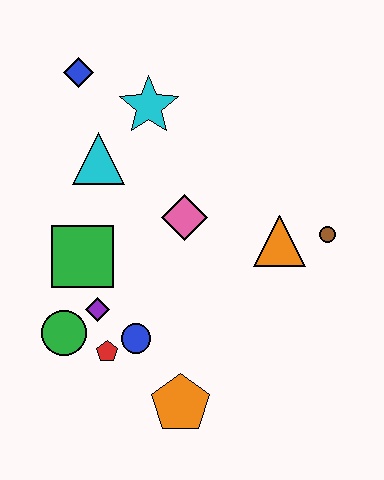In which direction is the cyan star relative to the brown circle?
The cyan star is to the left of the brown circle.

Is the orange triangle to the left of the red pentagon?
No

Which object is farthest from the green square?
The brown circle is farthest from the green square.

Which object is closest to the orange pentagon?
The blue circle is closest to the orange pentagon.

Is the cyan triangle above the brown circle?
Yes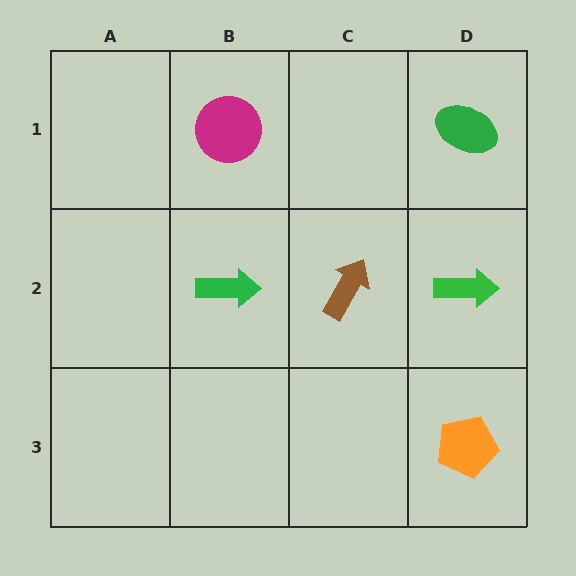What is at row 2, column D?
A green arrow.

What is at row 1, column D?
A green ellipse.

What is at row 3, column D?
An orange pentagon.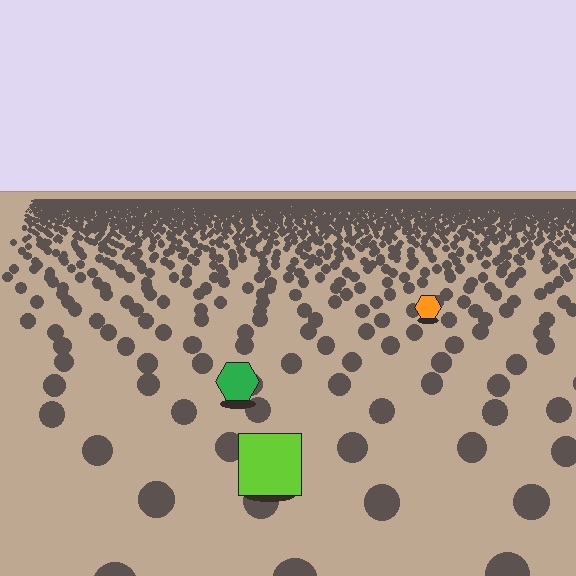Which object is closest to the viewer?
The lime square is closest. The texture marks near it are larger and more spread out.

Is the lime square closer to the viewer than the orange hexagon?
Yes. The lime square is closer — you can tell from the texture gradient: the ground texture is coarser near it.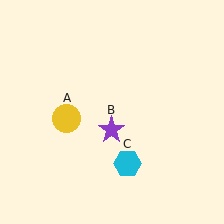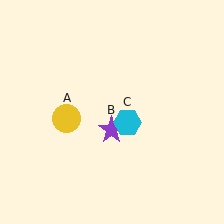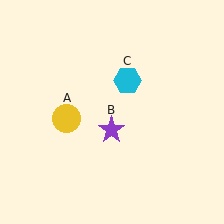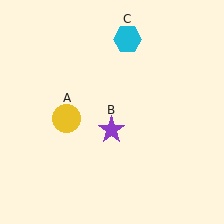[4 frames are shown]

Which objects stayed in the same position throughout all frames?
Yellow circle (object A) and purple star (object B) remained stationary.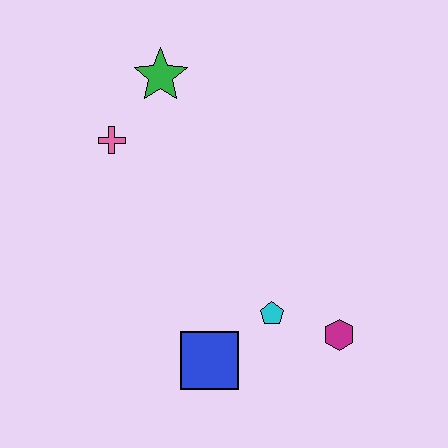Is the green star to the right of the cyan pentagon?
No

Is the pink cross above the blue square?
Yes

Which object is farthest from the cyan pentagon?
The green star is farthest from the cyan pentagon.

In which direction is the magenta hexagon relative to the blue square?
The magenta hexagon is to the right of the blue square.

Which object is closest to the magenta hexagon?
The cyan pentagon is closest to the magenta hexagon.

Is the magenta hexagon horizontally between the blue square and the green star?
No